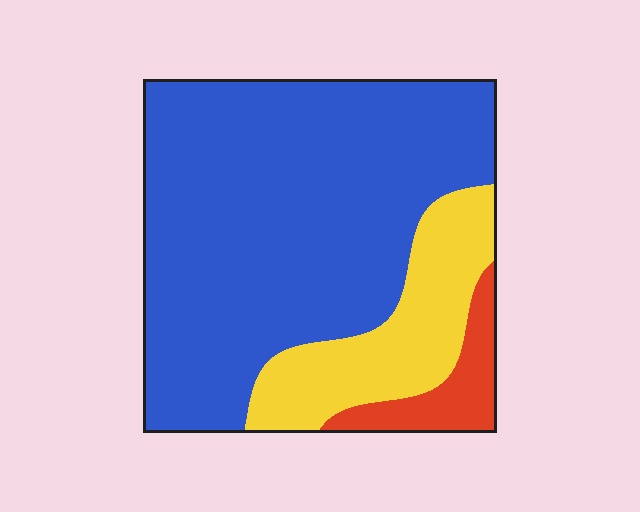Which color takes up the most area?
Blue, at roughly 70%.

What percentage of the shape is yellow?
Yellow takes up about one fifth (1/5) of the shape.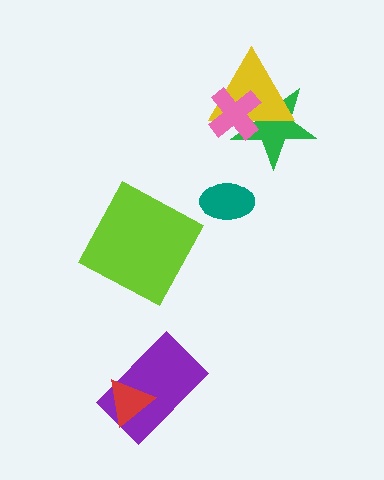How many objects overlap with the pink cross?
2 objects overlap with the pink cross.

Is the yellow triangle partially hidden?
Yes, it is partially covered by another shape.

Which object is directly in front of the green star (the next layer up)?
The yellow triangle is directly in front of the green star.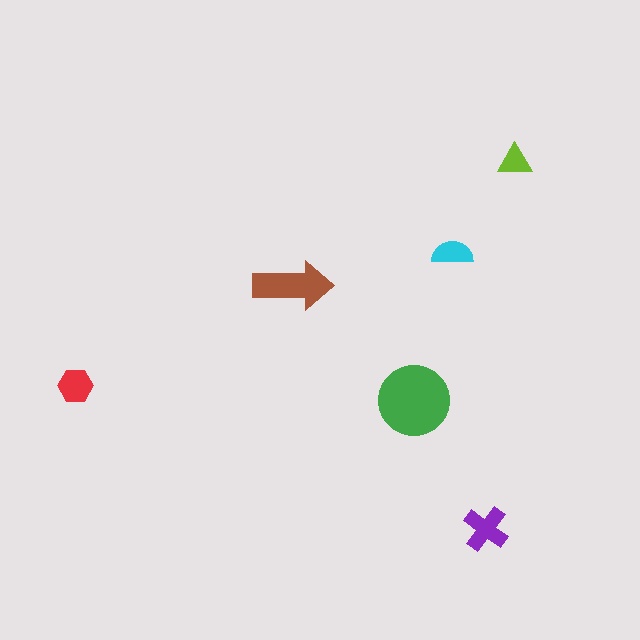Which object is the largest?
The green circle.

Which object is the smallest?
The lime triangle.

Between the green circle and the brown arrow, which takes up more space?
The green circle.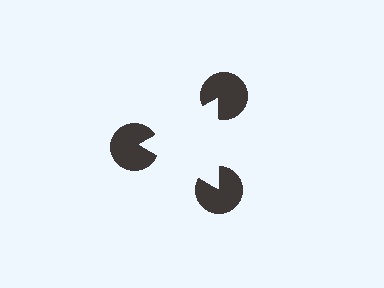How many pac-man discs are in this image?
There are 3 — one at each vertex of the illusory triangle.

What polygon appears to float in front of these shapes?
An illusory triangle — its edges are inferred from the aligned wedge cuts in the pac-man discs, not physically drawn.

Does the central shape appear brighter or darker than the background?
It typically appears slightly brighter than the background, even though no actual brightness change is drawn.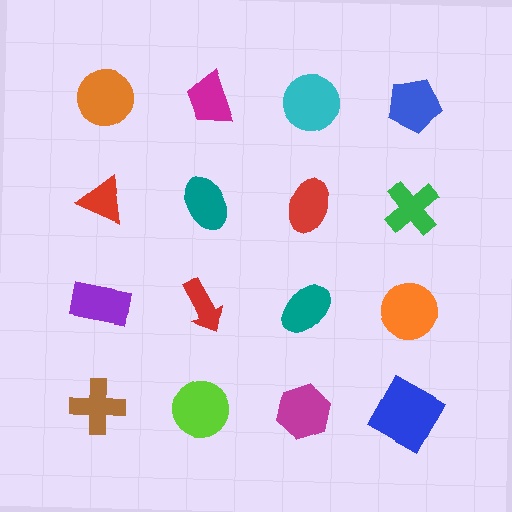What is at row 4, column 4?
A blue square.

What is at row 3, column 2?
A red arrow.